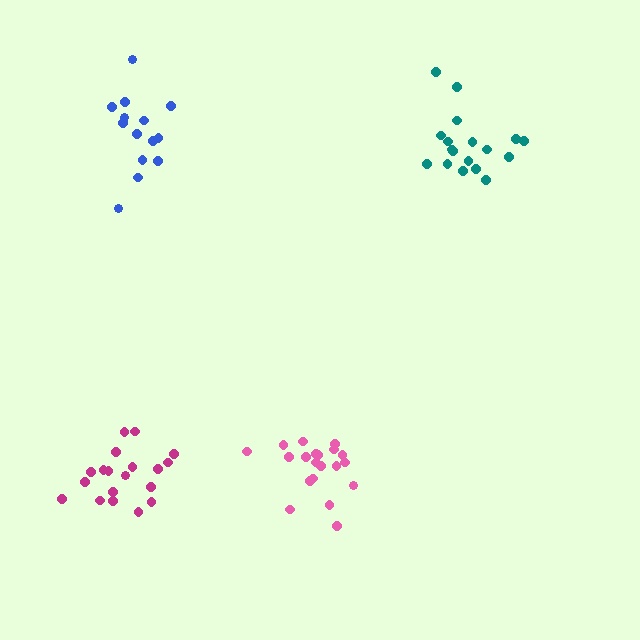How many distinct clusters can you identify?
There are 4 distinct clusters.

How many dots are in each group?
Group 1: 20 dots, Group 2: 19 dots, Group 3: 14 dots, Group 4: 18 dots (71 total).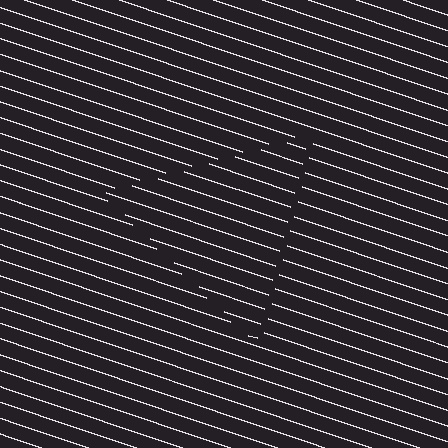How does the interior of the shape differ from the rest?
The interior of the shape contains the same grating, shifted by half a period — the contour is defined by the phase discontinuity where line-ends from the inner and outer gratings abut.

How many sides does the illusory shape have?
3 sides — the line-ends trace a triangle.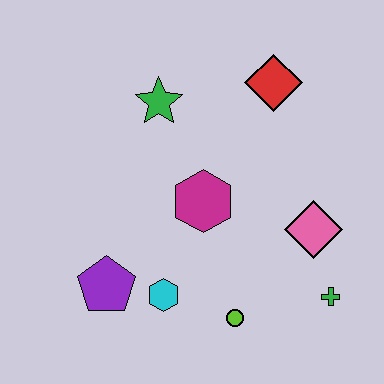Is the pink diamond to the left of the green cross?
Yes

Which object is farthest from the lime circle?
The red diamond is farthest from the lime circle.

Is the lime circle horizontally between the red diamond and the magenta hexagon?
Yes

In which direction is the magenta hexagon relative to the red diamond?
The magenta hexagon is below the red diamond.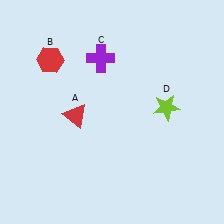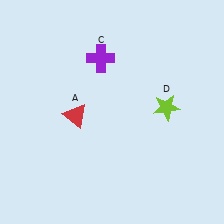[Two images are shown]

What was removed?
The red hexagon (B) was removed in Image 2.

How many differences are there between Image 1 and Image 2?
There is 1 difference between the two images.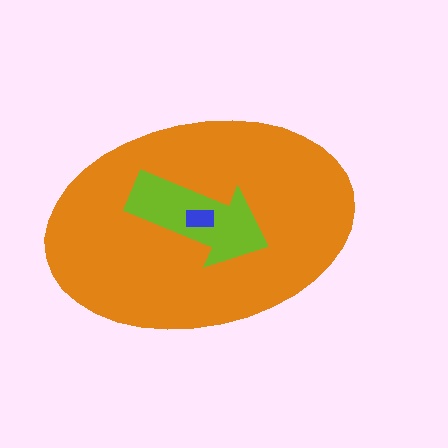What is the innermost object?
The blue rectangle.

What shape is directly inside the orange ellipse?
The lime arrow.